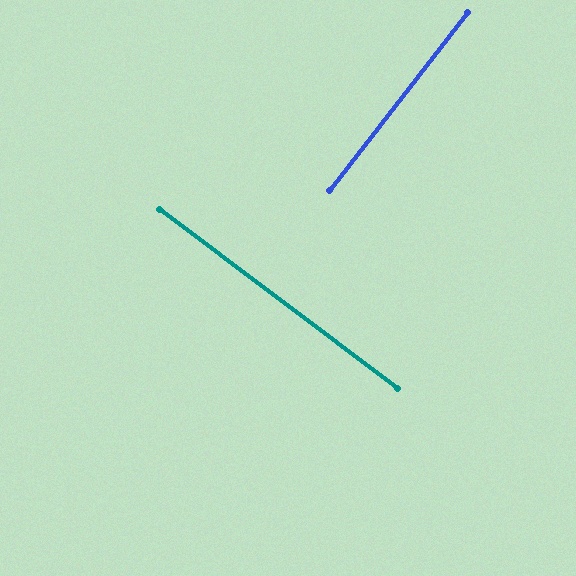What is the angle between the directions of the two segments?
Approximately 89 degrees.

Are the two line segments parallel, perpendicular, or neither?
Perpendicular — they meet at approximately 89°.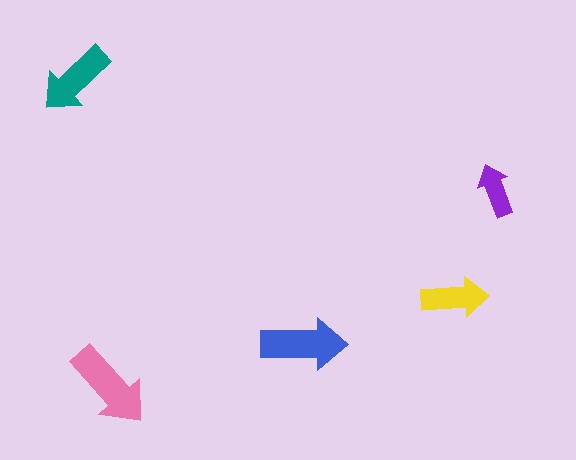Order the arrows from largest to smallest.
the pink one, the blue one, the teal one, the yellow one, the purple one.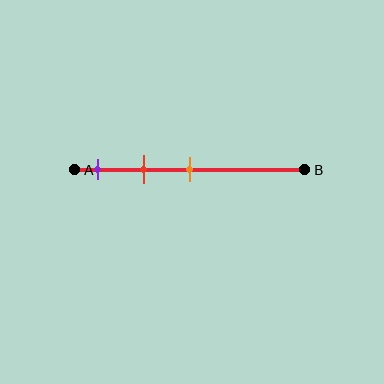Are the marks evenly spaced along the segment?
Yes, the marks are approximately evenly spaced.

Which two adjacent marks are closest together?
The purple and red marks are the closest adjacent pair.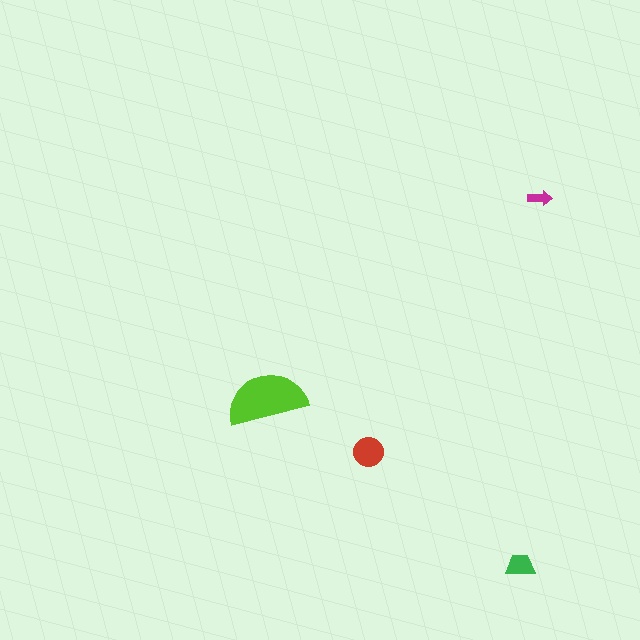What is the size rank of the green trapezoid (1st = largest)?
3rd.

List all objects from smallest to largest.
The magenta arrow, the green trapezoid, the red circle, the lime semicircle.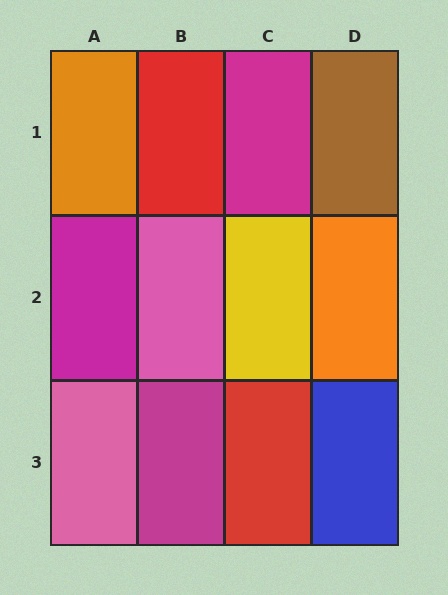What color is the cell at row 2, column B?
Pink.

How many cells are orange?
2 cells are orange.